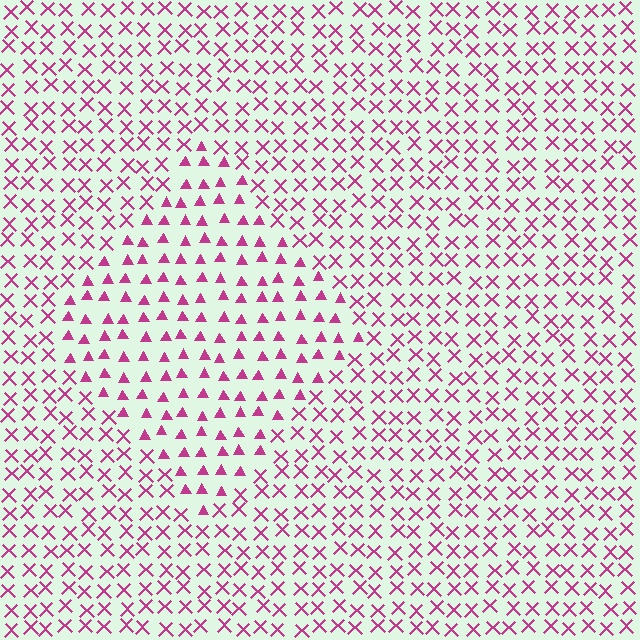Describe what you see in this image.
The image is filled with small magenta elements arranged in a uniform grid. A diamond-shaped region contains triangles, while the surrounding area contains X marks. The boundary is defined purely by the change in element shape.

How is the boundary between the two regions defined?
The boundary is defined by a change in element shape: triangles inside vs. X marks outside. All elements share the same color and spacing.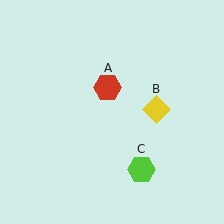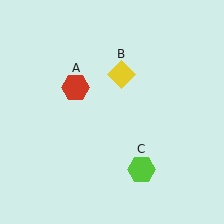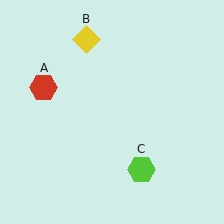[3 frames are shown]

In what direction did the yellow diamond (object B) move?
The yellow diamond (object B) moved up and to the left.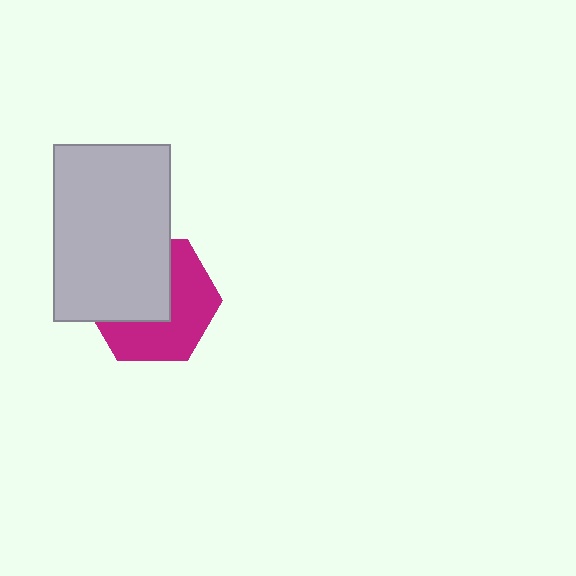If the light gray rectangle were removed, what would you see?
You would see the complete magenta hexagon.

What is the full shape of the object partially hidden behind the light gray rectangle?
The partially hidden object is a magenta hexagon.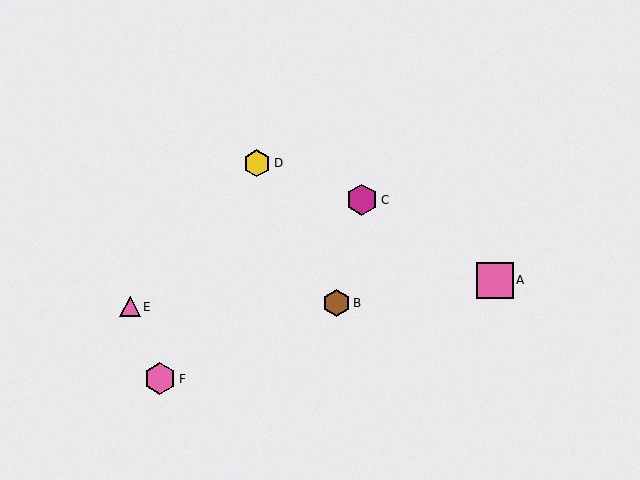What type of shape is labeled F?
Shape F is a pink hexagon.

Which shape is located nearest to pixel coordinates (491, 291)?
The pink square (labeled A) at (495, 280) is nearest to that location.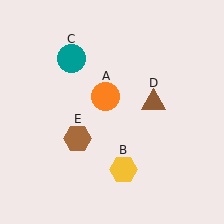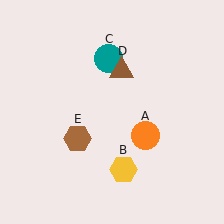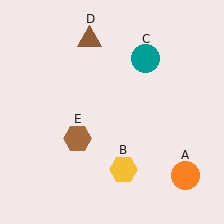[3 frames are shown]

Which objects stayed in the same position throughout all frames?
Yellow hexagon (object B) and brown hexagon (object E) remained stationary.